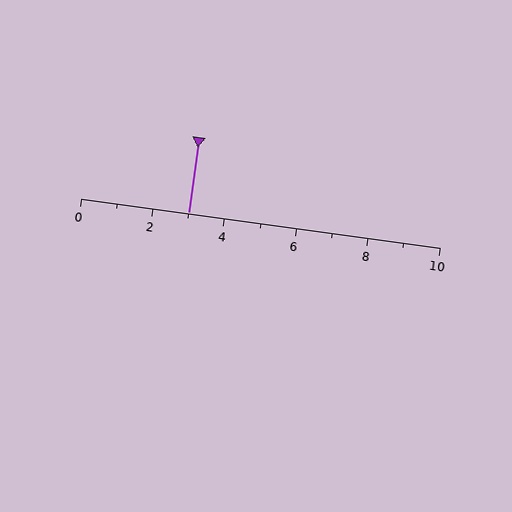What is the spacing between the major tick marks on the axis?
The major ticks are spaced 2 apart.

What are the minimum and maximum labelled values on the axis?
The axis runs from 0 to 10.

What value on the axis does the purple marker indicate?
The marker indicates approximately 3.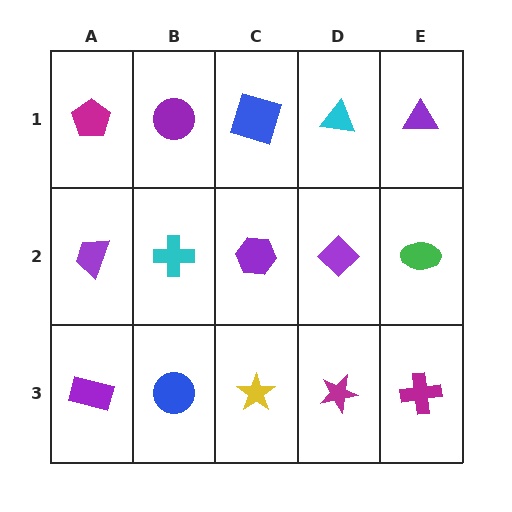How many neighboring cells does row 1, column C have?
3.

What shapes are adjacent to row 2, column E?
A purple triangle (row 1, column E), a magenta cross (row 3, column E), a purple diamond (row 2, column D).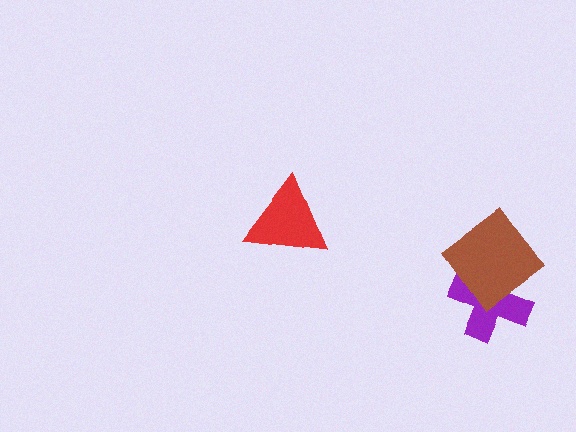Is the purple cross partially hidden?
Yes, it is partially covered by another shape.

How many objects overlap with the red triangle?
0 objects overlap with the red triangle.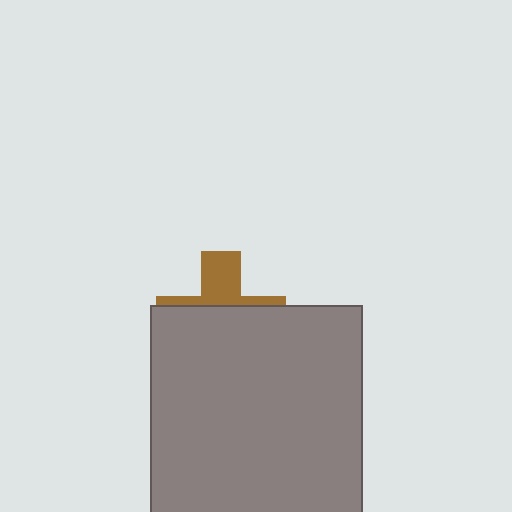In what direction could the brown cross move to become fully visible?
The brown cross could move up. That would shift it out from behind the gray square entirely.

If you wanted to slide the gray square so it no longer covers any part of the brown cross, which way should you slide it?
Slide it down — that is the most direct way to separate the two shapes.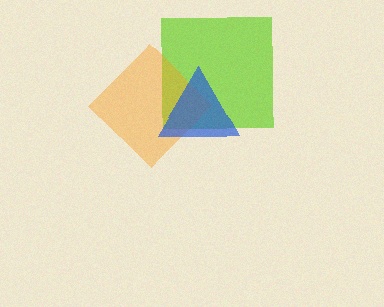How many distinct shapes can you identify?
There are 3 distinct shapes: a lime square, an orange diamond, a blue triangle.